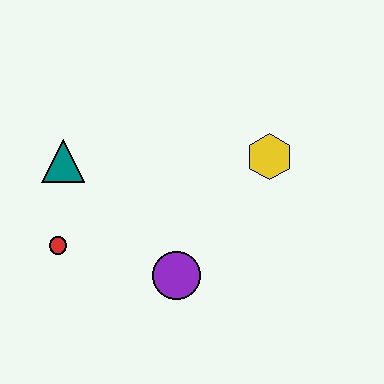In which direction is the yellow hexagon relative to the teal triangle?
The yellow hexagon is to the right of the teal triangle.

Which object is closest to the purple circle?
The red circle is closest to the purple circle.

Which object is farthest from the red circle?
The yellow hexagon is farthest from the red circle.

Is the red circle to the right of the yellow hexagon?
No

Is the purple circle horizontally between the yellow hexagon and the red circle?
Yes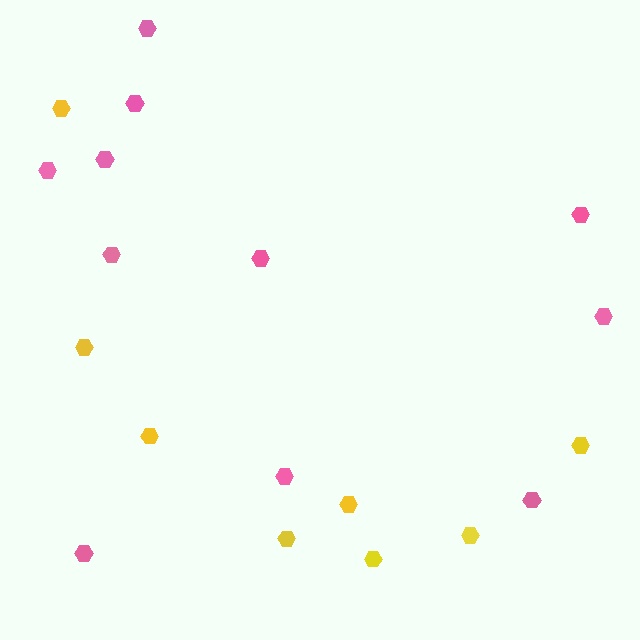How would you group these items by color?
There are 2 groups: one group of yellow hexagons (8) and one group of pink hexagons (11).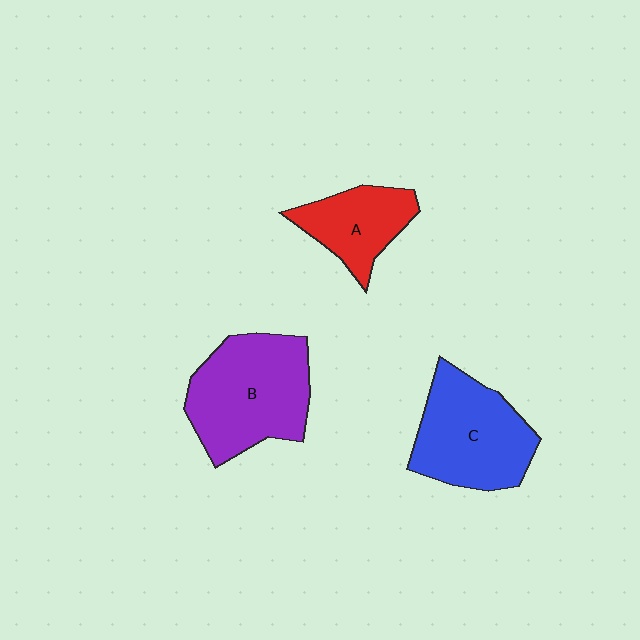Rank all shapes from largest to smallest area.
From largest to smallest: B (purple), C (blue), A (red).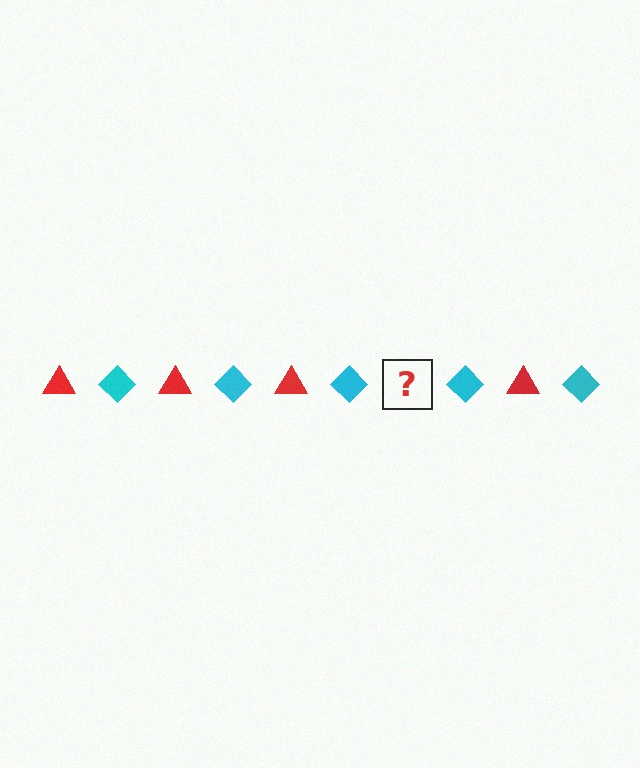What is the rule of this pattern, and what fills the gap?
The rule is that the pattern alternates between red triangle and cyan diamond. The gap should be filled with a red triangle.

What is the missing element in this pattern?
The missing element is a red triangle.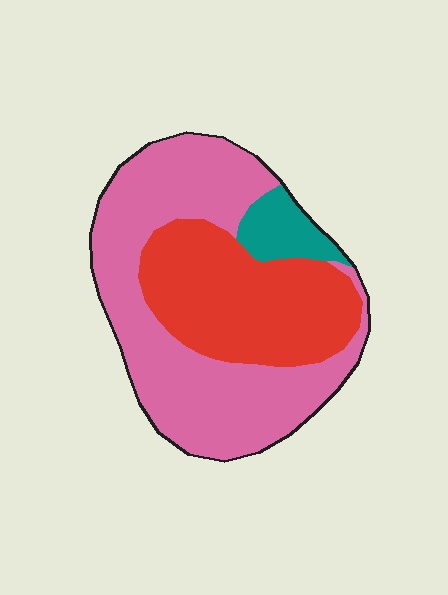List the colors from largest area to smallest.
From largest to smallest: pink, red, teal.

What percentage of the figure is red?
Red takes up between a quarter and a half of the figure.